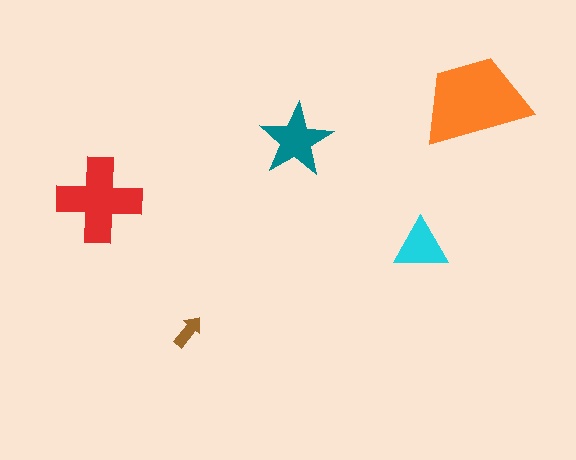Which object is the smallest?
The brown arrow.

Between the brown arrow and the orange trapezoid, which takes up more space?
The orange trapezoid.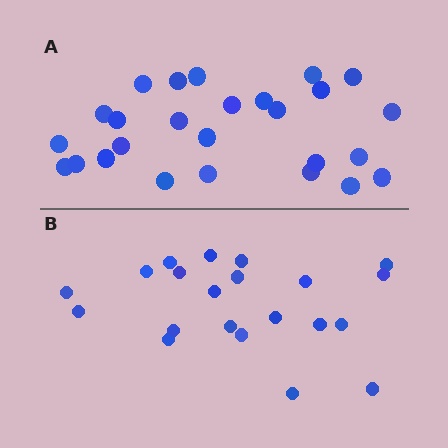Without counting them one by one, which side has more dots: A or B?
Region A (the top region) has more dots.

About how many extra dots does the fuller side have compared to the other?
Region A has about 5 more dots than region B.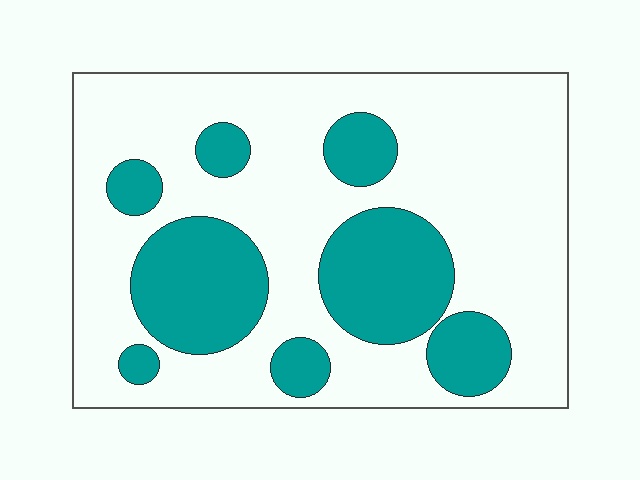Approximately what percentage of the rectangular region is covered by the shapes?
Approximately 30%.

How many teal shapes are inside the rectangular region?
8.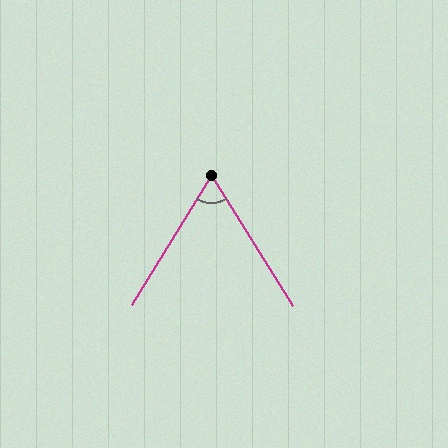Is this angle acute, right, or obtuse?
It is acute.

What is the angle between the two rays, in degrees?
Approximately 63 degrees.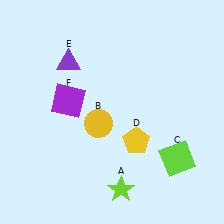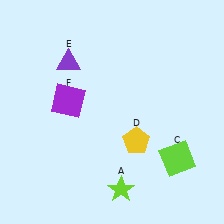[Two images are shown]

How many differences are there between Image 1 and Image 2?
There is 1 difference between the two images.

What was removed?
The yellow circle (B) was removed in Image 2.